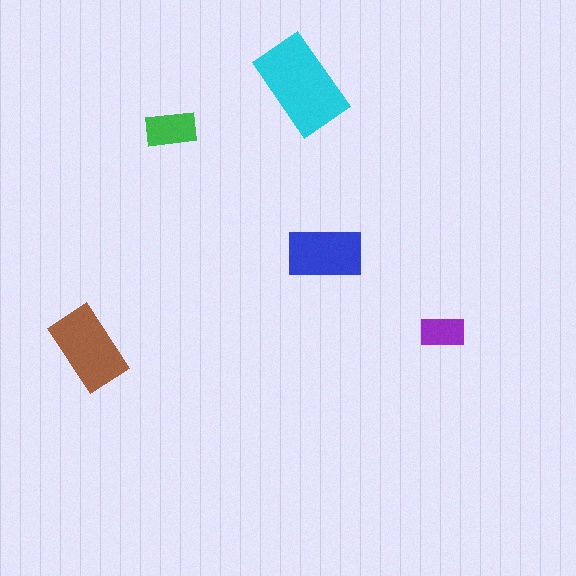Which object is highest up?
The cyan rectangle is topmost.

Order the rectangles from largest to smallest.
the cyan one, the brown one, the blue one, the green one, the purple one.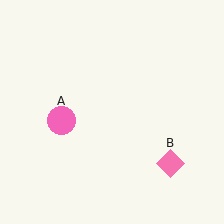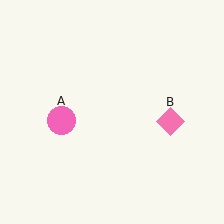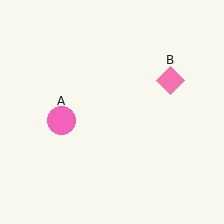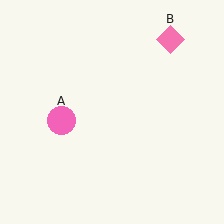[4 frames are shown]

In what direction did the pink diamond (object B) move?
The pink diamond (object B) moved up.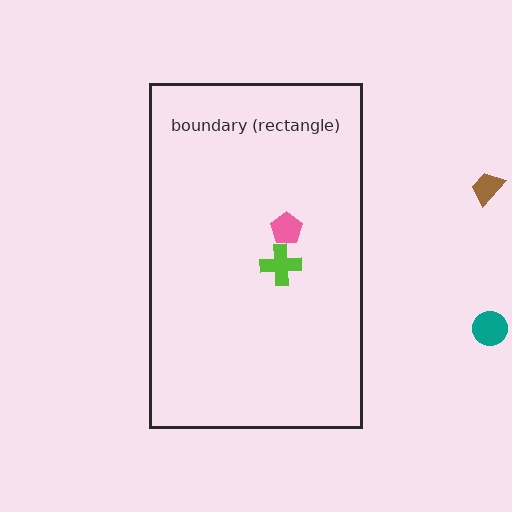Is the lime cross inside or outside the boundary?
Inside.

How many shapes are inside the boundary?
2 inside, 2 outside.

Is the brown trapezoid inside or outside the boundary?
Outside.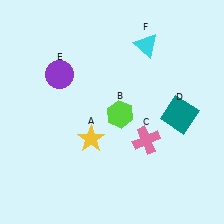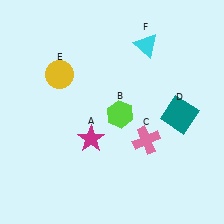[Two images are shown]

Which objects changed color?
A changed from yellow to magenta. E changed from purple to yellow.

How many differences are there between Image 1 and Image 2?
There are 2 differences between the two images.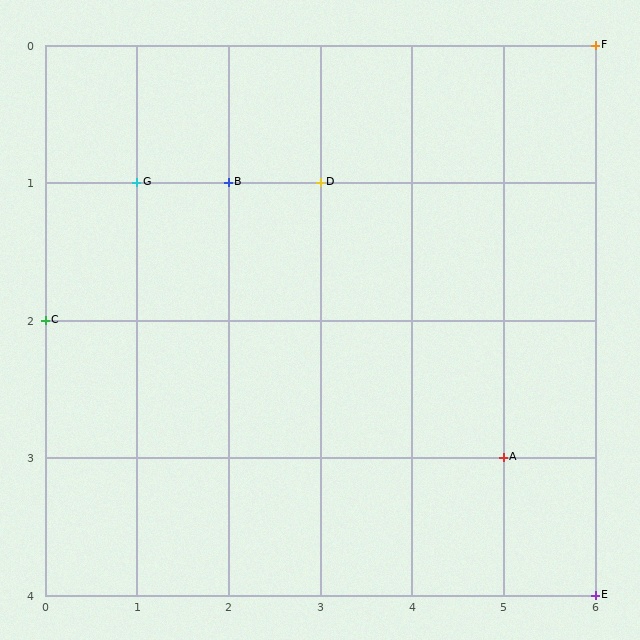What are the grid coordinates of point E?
Point E is at grid coordinates (6, 4).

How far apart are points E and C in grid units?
Points E and C are 6 columns and 2 rows apart (about 6.3 grid units diagonally).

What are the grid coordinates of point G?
Point G is at grid coordinates (1, 1).